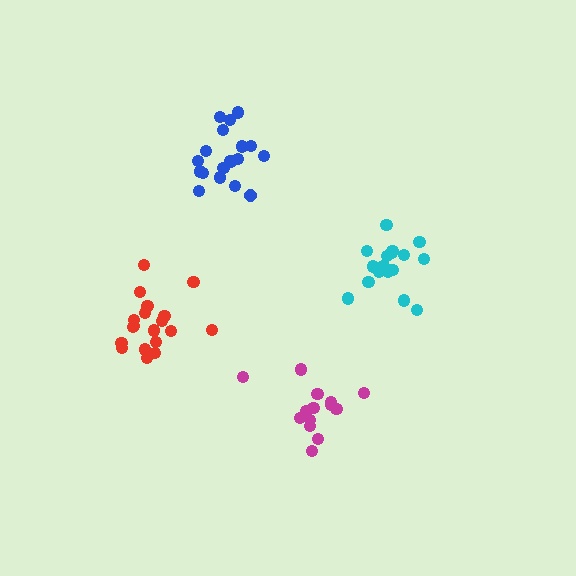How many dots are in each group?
Group 1: 17 dots, Group 2: 19 dots, Group 3: 19 dots, Group 4: 15 dots (70 total).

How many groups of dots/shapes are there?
There are 4 groups.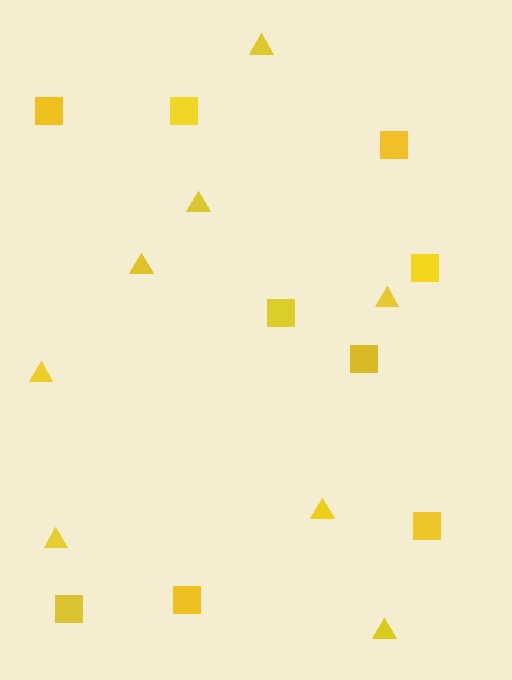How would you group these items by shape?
There are 2 groups: one group of triangles (8) and one group of squares (9).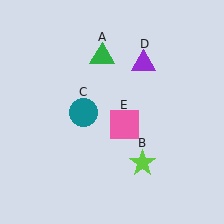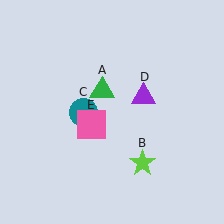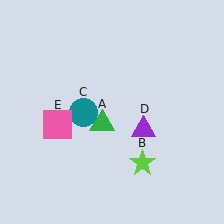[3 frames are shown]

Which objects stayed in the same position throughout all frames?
Lime star (object B) and teal circle (object C) remained stationary.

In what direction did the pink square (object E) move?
The pink square (object E) moved left.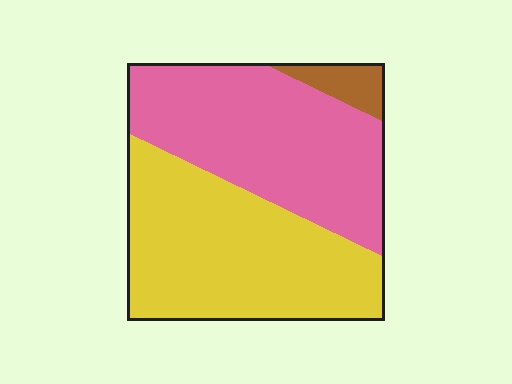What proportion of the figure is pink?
Pink covers about 45% of the figure.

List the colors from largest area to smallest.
From largest to smallest: yellow, pink, brown.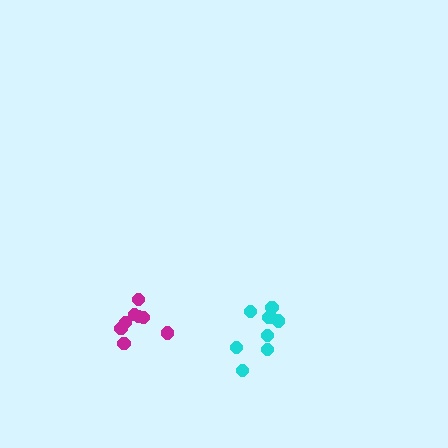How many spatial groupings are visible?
There are 2 spatial groupings.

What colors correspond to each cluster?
The clusters are colored: magenta, cyan.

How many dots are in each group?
Group 1: 8 dots, Group 2: 9 dots (17 total).